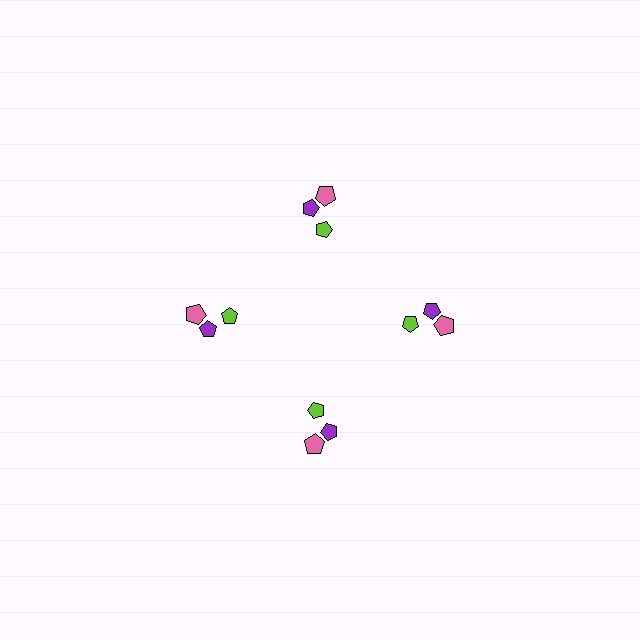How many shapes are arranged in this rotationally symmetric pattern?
There are 12 shapes, arranged in 4 groups of 3.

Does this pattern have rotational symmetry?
Yes, this pattern has 4-fold rotational symmetry. It looks the same after rotating 90 degrees around the center.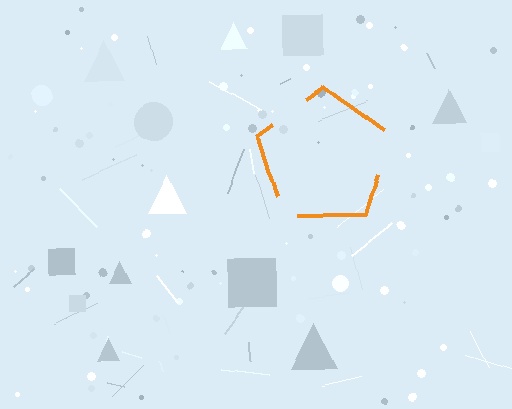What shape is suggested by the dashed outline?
The dashed outline suggests a pentagon.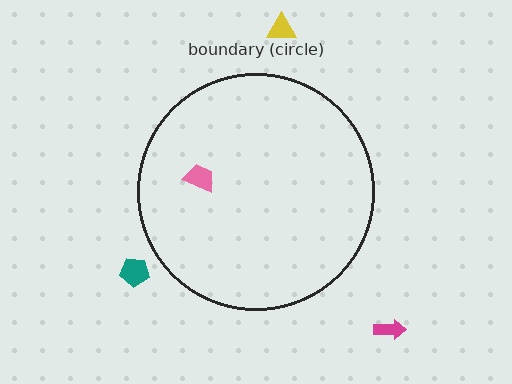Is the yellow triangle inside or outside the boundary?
Outside.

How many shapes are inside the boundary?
1 inside, 3 outside.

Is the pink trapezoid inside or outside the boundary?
Inside.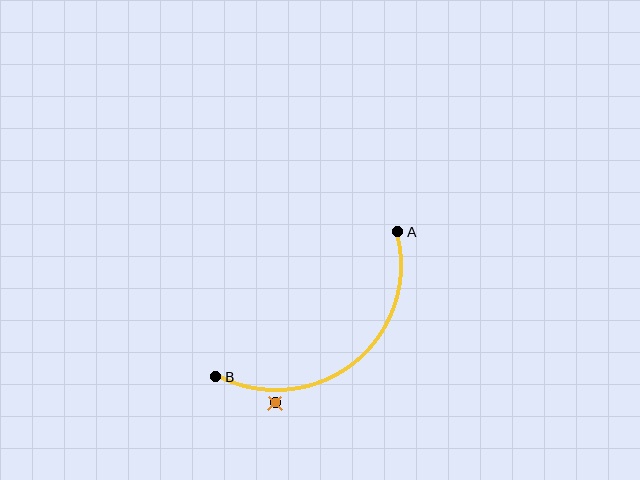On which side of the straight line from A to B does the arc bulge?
The arc bulges below and to the right of the straight line connecting A and B.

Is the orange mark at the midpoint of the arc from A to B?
No — the orange mark does not lie on the arc at all. It sits slightly outside the curve.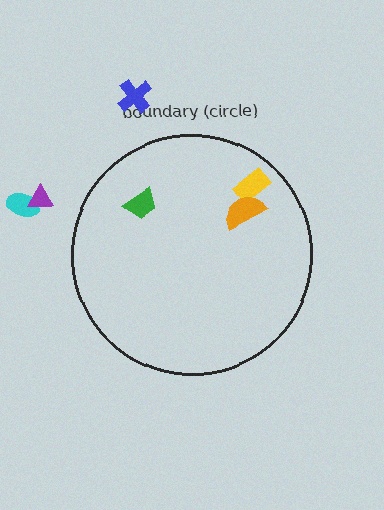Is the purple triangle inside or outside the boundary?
Outside.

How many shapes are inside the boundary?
3 inside, 3 outside.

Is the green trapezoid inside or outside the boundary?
Inside.